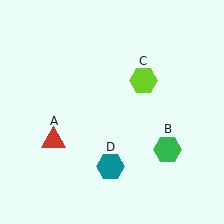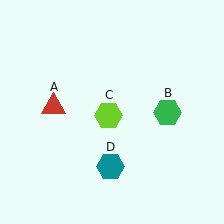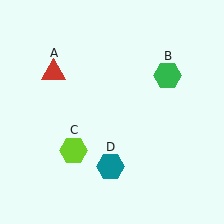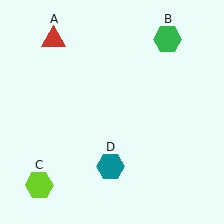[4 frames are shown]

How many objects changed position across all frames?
3 objects changed position: red triangle (object A), green hexagon (object B), lime hexagon (object C).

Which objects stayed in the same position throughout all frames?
Teal hexagon (object D) remained stationary.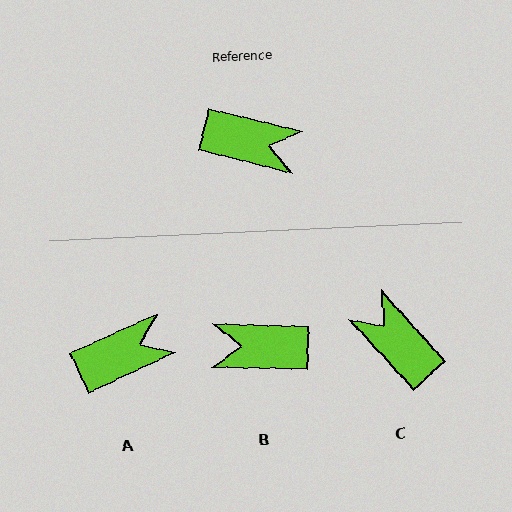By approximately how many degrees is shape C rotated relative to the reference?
Approximately 146 degrees counter-clockwise.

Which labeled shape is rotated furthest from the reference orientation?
B, about 167 degrees away.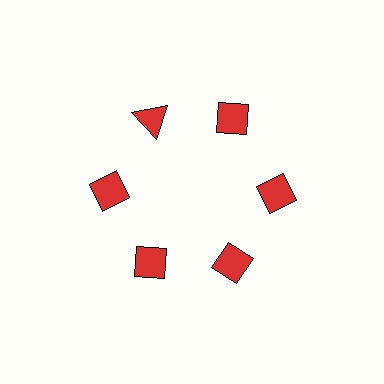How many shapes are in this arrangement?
There are 6 shapes arranged in a ring pattern.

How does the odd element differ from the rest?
It has a different shape: triangle instead of diamond.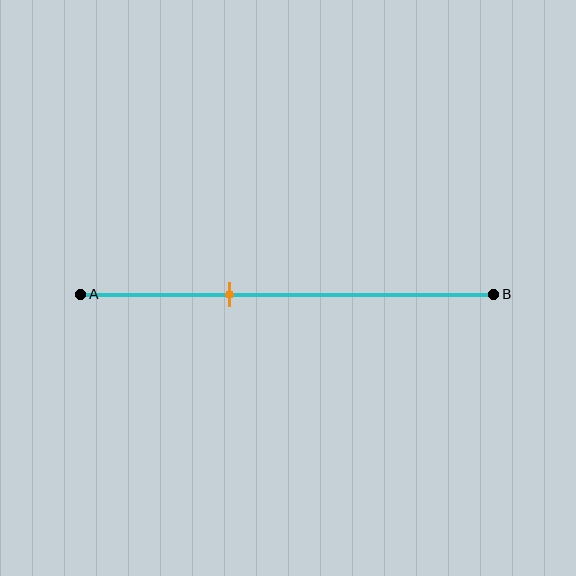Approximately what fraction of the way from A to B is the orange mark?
The orange mark is approximately 35% of the way from A to B.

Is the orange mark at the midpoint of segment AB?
No, the mark is at about 35% from A, not at the 50% midpoint.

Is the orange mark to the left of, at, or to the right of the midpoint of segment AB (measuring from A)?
The orange mark is to the left of the midpoint of segment AB.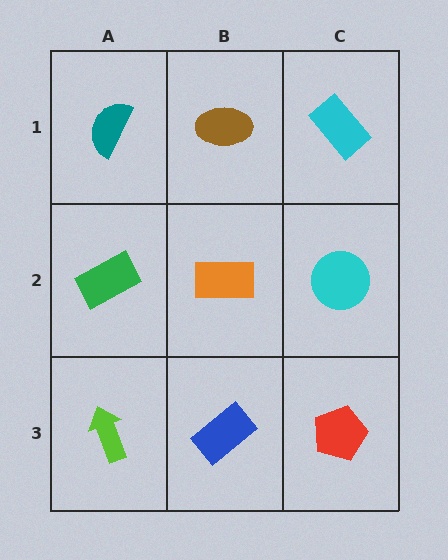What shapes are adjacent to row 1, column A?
A green rectangle (row 2, column A), a brown ellipse (row 1, column B).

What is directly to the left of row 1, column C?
A brown ellipse.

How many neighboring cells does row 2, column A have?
3.